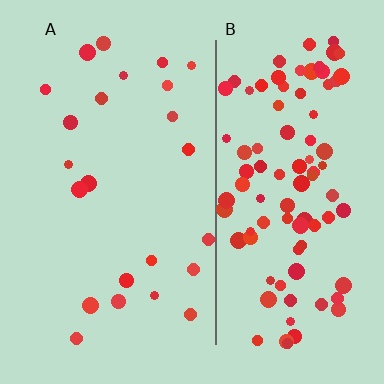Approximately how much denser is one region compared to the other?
Approximately 4.1× — region B over region A.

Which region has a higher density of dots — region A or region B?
B (the right).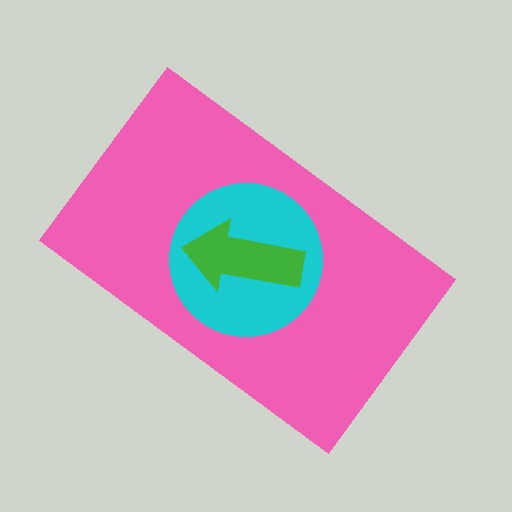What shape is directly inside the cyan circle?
The green arrow.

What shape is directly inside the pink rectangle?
The cyan circle.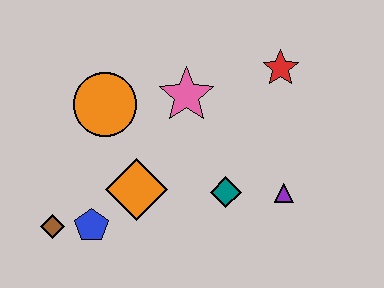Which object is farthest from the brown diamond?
The red star is farthest from the brown diamond.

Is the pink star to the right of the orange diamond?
Yes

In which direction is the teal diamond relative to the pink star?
The teal diamond is below the pink star.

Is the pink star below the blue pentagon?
No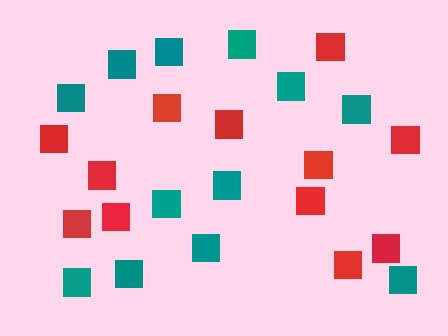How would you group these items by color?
There are 2 groups: one group of teal squares (12) and one group of red squares (12).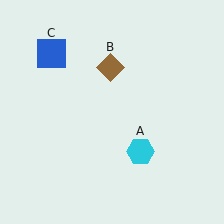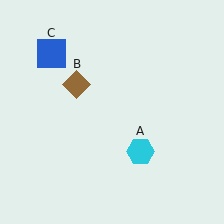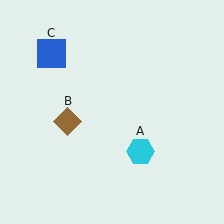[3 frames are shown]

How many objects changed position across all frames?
1 object changed position: brown diamond (object B).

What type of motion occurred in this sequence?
The brown diamond (object B) rotated counterclockwise around the center of the scene.